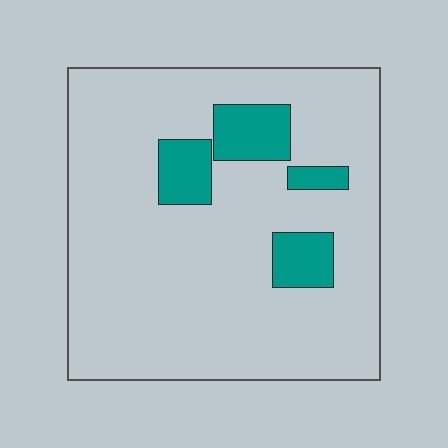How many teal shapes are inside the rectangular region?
4.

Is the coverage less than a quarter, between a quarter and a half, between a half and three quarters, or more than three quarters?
Less than a quarter.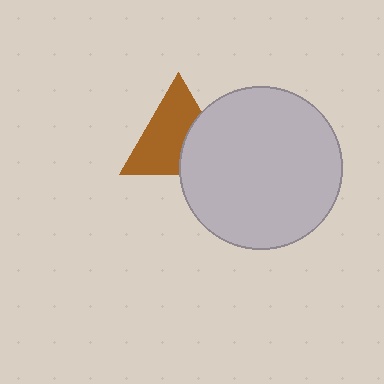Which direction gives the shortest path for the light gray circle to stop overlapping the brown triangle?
Moving right gives the shortest separation.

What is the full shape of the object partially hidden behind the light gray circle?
The partially hidden object is a brown triangle.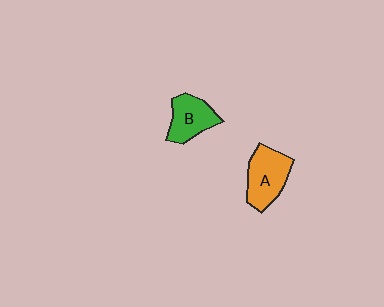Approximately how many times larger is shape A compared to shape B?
Approximately 1.2 times.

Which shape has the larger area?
Shape A (orange).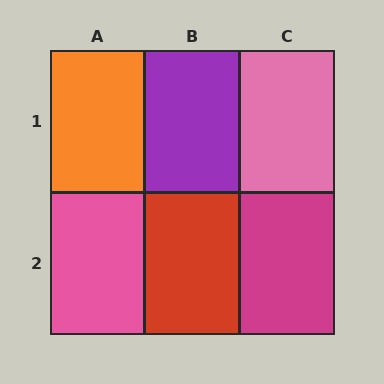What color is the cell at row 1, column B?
Purple.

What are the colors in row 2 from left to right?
Pink, red, magenta.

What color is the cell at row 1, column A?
Orange.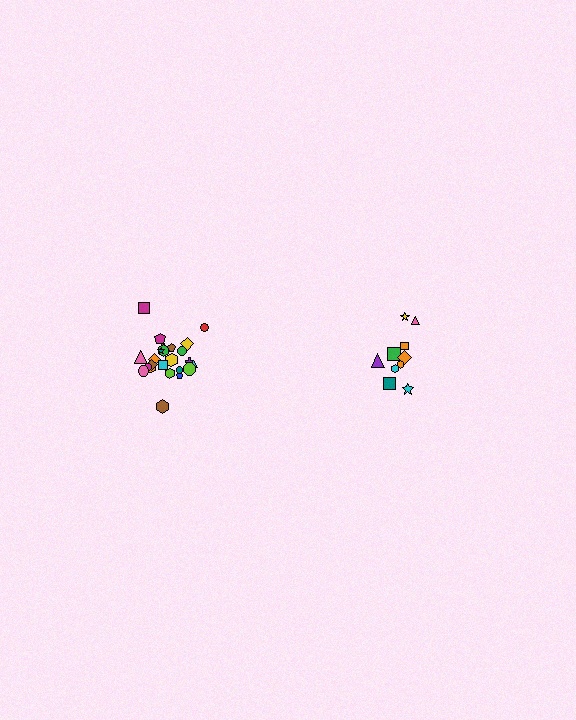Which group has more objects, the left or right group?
The left group.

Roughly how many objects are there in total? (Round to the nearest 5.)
Roughly 35 objects in total.